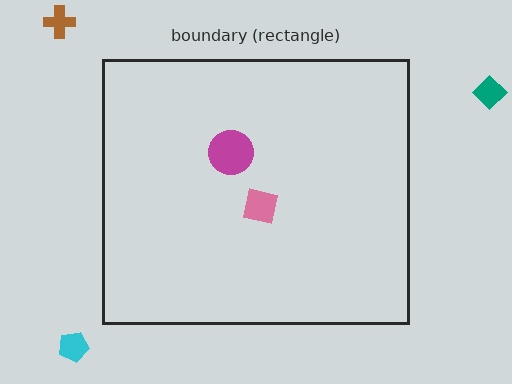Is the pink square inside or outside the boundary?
Inside.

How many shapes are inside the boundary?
2 inside, 3 outside.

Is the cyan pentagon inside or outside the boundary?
Outside.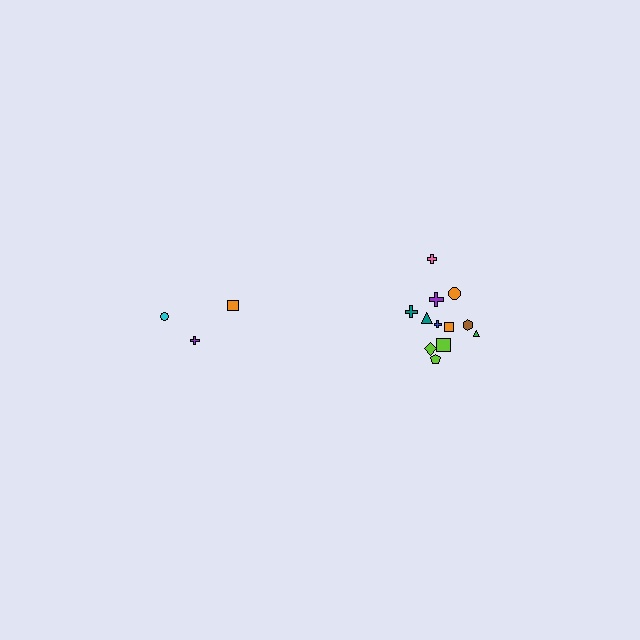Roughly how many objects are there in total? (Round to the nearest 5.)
Roughly 15 objects in total.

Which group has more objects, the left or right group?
The right group.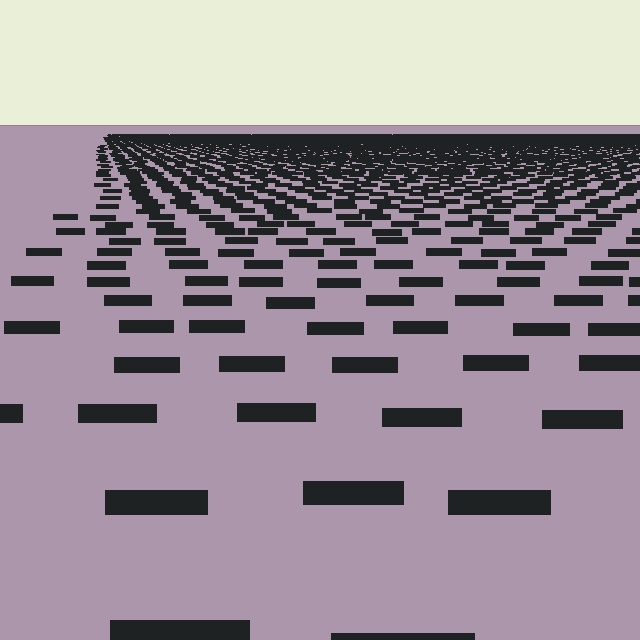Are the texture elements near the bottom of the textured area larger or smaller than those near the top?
Larger. Near the bottom, elements are closer to the viewer and appear at a bigger on-screen size.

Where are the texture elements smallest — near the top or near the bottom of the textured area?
Near the top.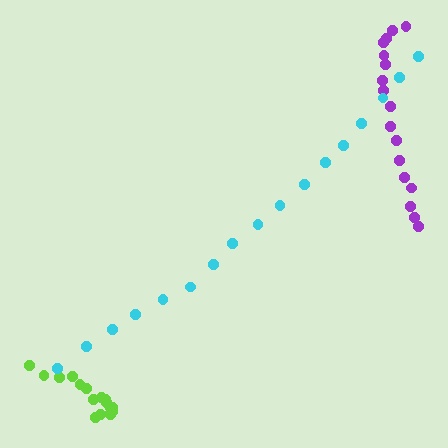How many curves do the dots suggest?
There are 3 distinct paths.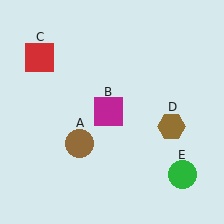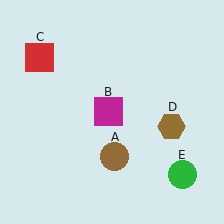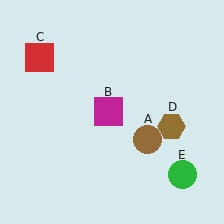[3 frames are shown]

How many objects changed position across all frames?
1 object changed position: brown circle (object A).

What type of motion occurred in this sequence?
The brown circle (object A) rotated counterclockwise around the center of the scene.